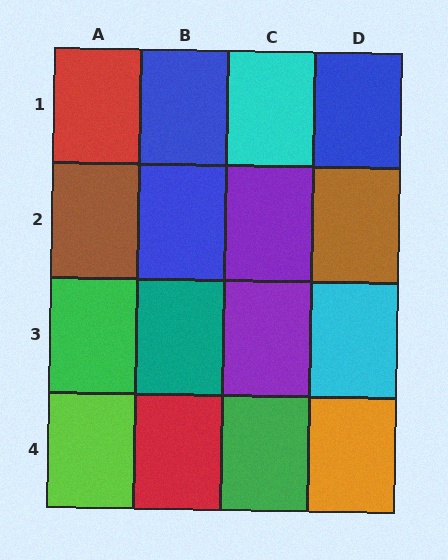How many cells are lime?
1 cell is lime.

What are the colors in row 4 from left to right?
Lime, red, green, orange.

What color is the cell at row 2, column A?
Brown.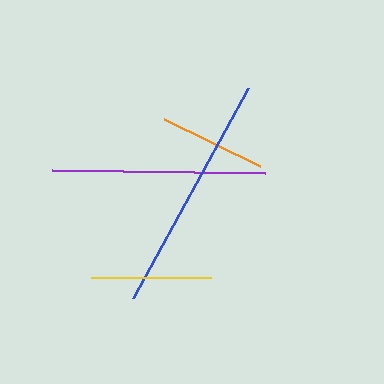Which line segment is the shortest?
The orange line is the shortest at approximately 107 pixels.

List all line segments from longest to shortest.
From longest to shortest: blue, purple, yellow, orange.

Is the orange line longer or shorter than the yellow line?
The yellow line is longer than the orange line.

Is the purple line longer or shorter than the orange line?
The purple line is longer than the orange line.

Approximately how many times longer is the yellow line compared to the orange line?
The yellow line is approximately 1.1 times the length of the orange line.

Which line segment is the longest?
The blue line is the longest at approximately 239 pixels.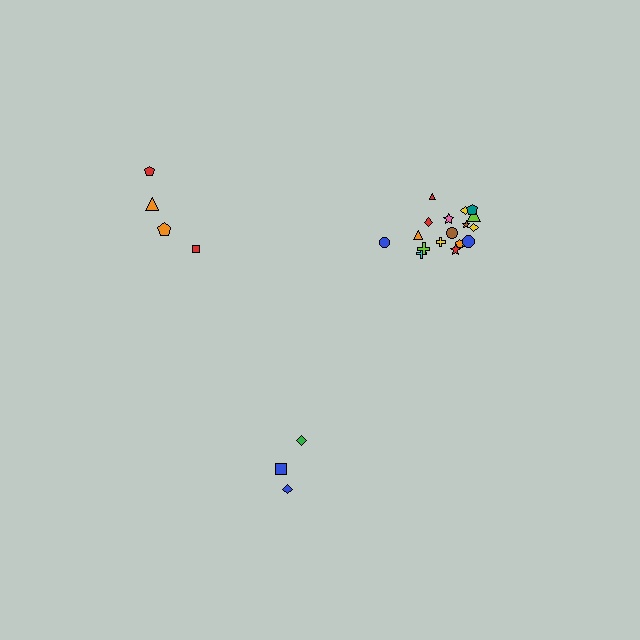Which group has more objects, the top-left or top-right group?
The top-right group.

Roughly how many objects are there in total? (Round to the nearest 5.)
Roughly 25 objects in total.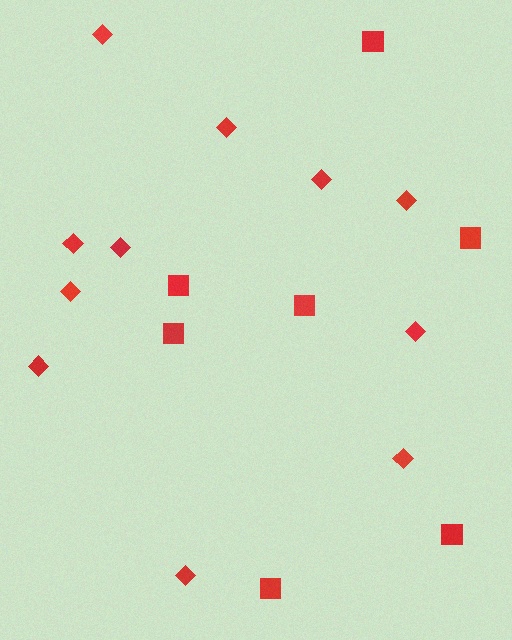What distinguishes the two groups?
There are 2 groups: one group of diamonds (11) and one group of squares (7).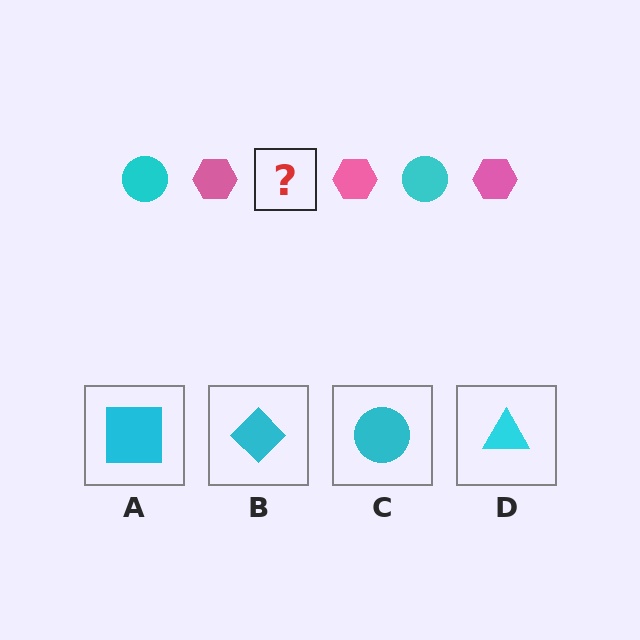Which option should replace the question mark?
Option C.